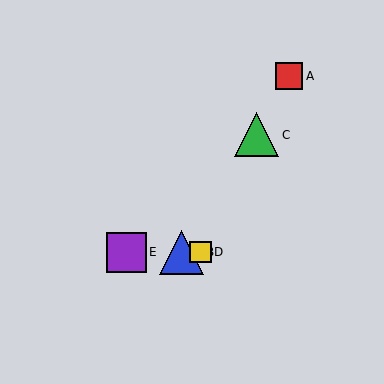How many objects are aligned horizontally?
3 objects (B, D, E) are aligned horizontally.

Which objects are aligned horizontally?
Objects B, D, E are aligned horizontally.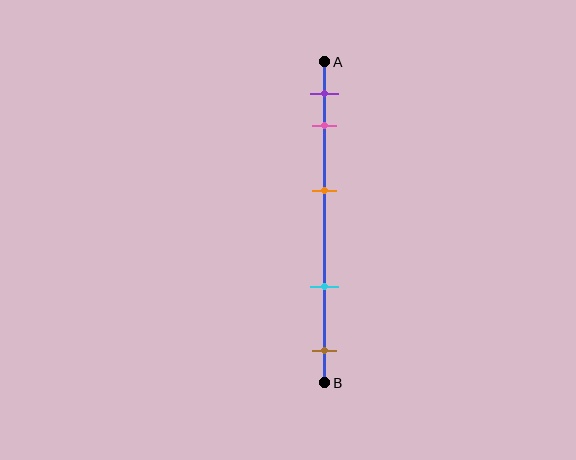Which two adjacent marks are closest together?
The purple and pink marks are the closest adjacent pair.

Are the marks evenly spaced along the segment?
No, the marks are not evenly spaced.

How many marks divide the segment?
There are 5 marks dividing the segment.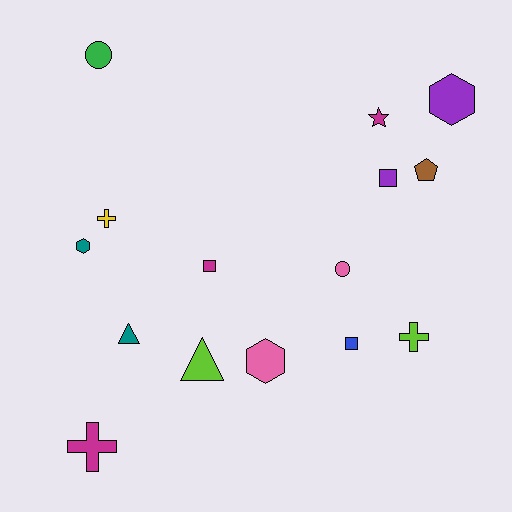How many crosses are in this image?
There are 3 crosses.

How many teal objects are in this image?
There are 2 teal objects.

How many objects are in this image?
There are 15 objects.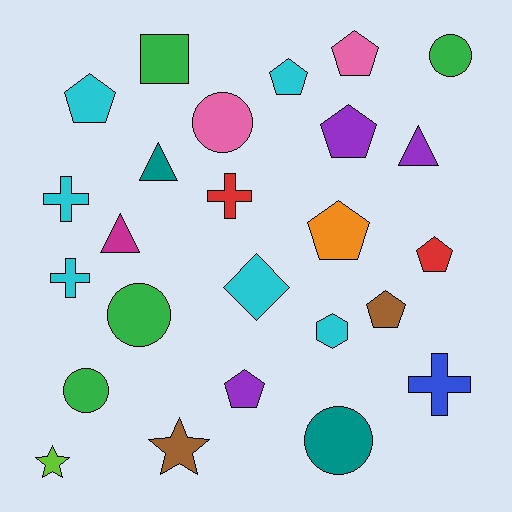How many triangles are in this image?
There are 3 triangles.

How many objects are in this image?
There are 25 objects.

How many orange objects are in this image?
There is 1 orange object.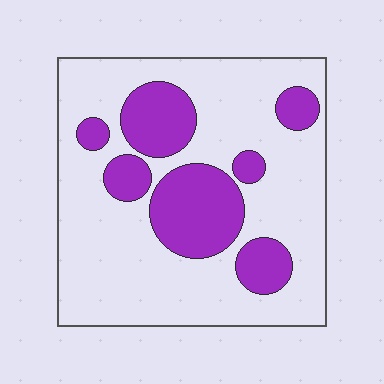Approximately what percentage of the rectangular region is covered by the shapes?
Approximately 25%.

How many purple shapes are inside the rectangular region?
7.